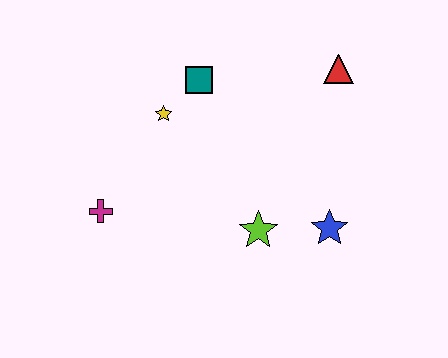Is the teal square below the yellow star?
No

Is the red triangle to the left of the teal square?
No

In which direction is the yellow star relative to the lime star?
The yellow star is above the lime star.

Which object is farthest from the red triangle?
The magenta cross is farthest from the red triangle.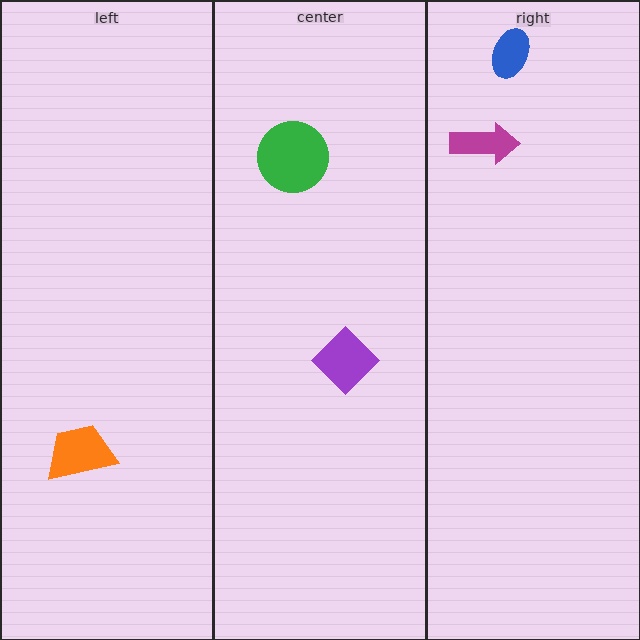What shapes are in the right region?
The magenta arrow, the blue ellipse.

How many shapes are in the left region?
1.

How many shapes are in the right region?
2.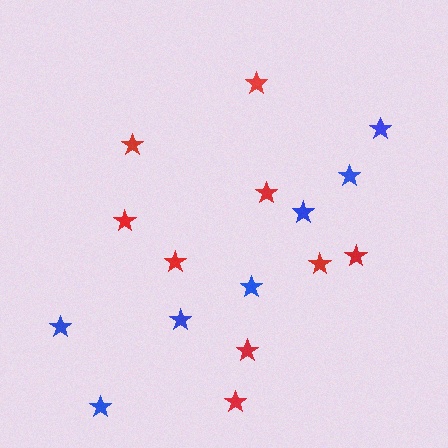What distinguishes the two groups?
There are 2 groups: one group of red stars (9) and one group of blue stars (7).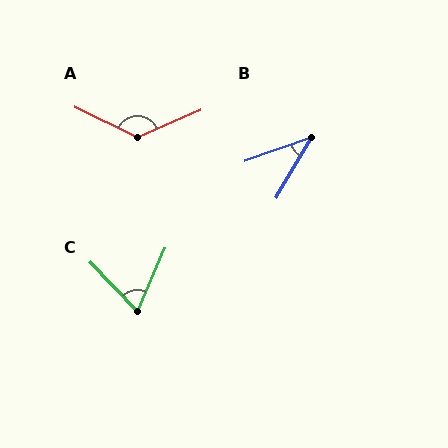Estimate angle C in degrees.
Approximately 67 degrees.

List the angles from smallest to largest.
B (40°), C (67°), A (131°).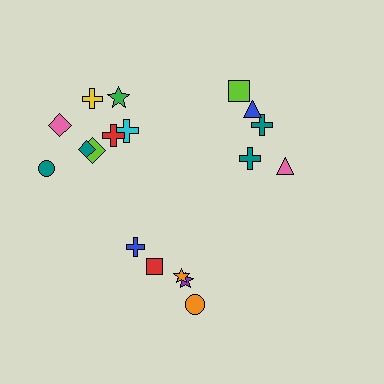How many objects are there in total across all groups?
There are 18 objects.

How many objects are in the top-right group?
There are 5 objects.